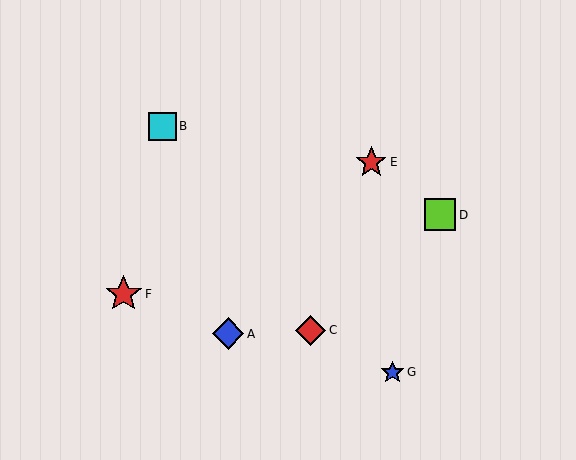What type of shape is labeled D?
Shape D is a lime square.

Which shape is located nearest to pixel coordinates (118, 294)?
The red star (labeled F) at (124, 294) is nearest to that location.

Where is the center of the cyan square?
The center of the cyan square is at (162, 126).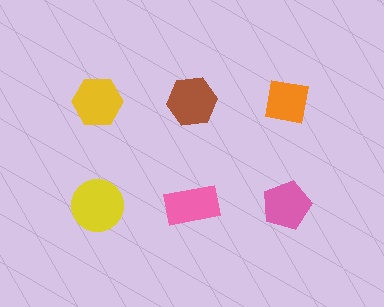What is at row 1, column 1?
A yellow hexagon.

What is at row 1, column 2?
A brown hexagon.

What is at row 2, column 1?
A yellow circle.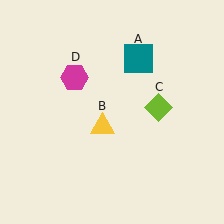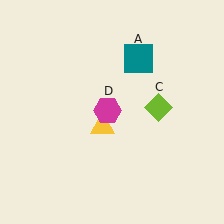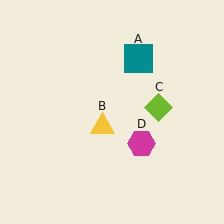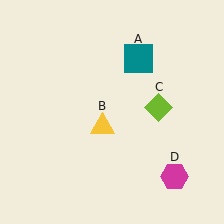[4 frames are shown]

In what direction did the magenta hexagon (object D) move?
The magenta hexagon (object D) moved down and to the right.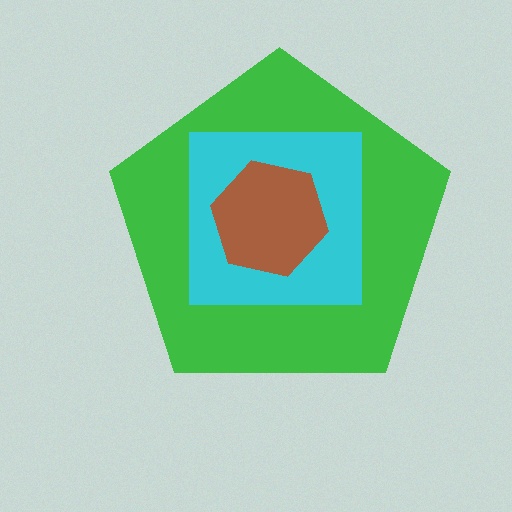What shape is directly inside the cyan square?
The brown hexagon.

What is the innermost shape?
The brown hexagon.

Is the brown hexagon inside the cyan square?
Yes.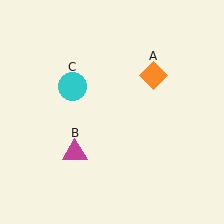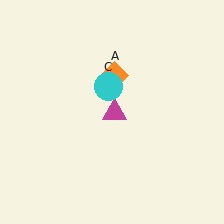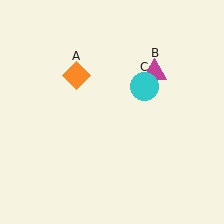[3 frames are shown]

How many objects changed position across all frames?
3 objects changed position: orange diamond (object A), magenta triangle (object B), cyan circle (object C).